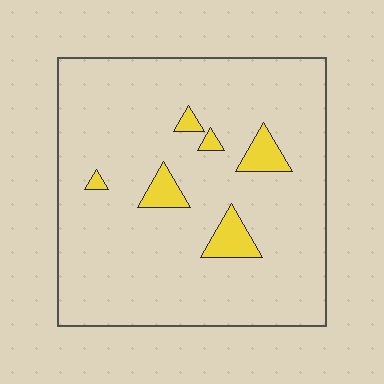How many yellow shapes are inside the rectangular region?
6.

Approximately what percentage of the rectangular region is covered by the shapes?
Approximately 10%.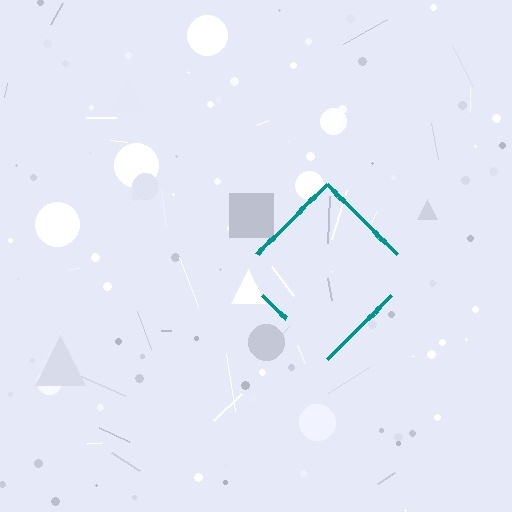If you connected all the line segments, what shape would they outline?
They would outline a diamond.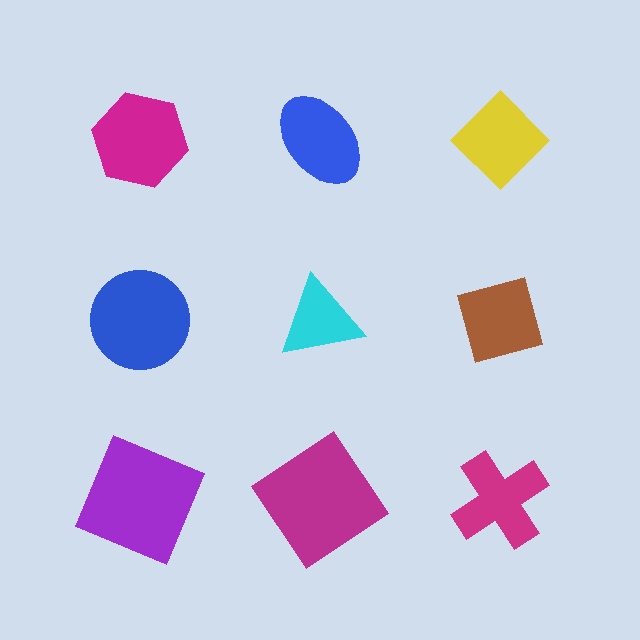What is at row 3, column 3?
A magenta cross.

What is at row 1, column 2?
A blue ellipse.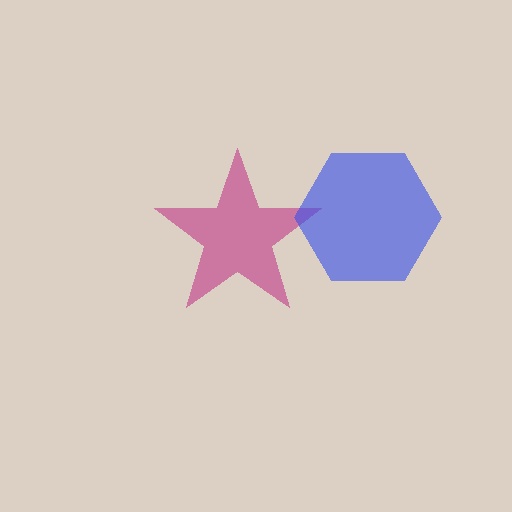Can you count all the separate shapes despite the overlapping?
Yes, there are 2 separate shapes.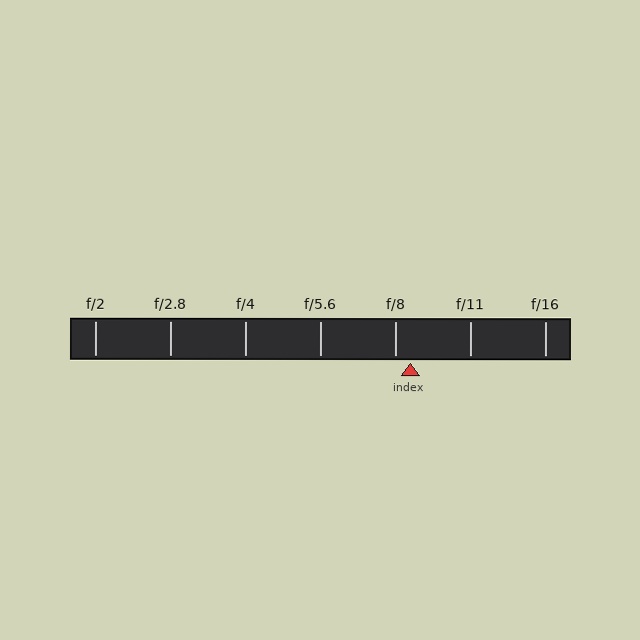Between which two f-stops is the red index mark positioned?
The index mark is between f/8 and f/11.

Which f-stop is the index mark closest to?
The index mark is closest to f/8.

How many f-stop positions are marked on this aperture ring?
There are 7 f-stop positions marked.